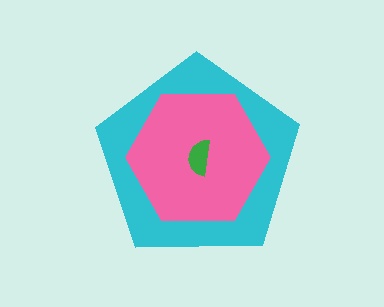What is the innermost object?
The green semicircle.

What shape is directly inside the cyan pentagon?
The pink hexagon.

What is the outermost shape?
The cyan pentagon.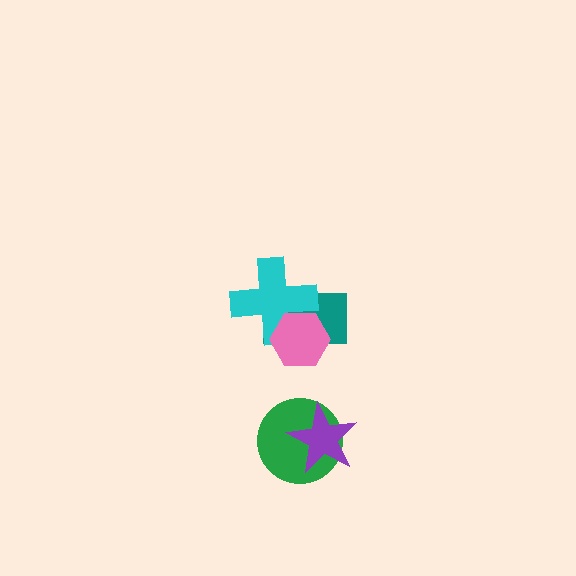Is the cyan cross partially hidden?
Yes, it is partially covered by another shape.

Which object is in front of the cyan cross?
The pink hexagon is in front of the cyan cross.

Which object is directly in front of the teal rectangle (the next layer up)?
The cyan cross is directly in front of the teal rectangle.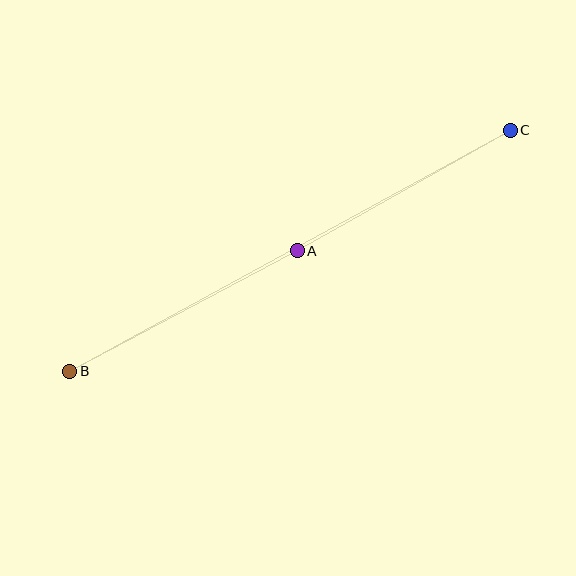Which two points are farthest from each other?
Points B and C are farthest from each other.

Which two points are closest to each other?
Points A and C are closest to each other.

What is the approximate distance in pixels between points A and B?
The distance between A and B is approximately 257 pixels.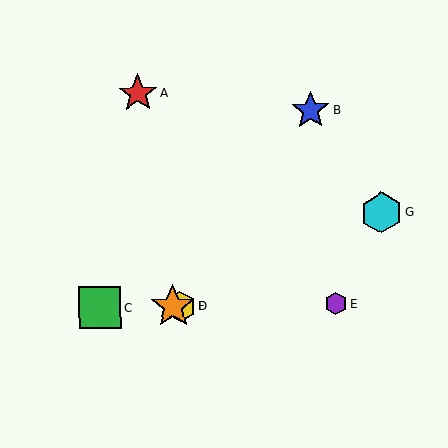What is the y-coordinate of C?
Object C is at y≈308.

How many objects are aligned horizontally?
4 objects (C, D, E, F) are aligned horizontally.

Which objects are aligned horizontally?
Objects C, D, E, F are aligned horizontally.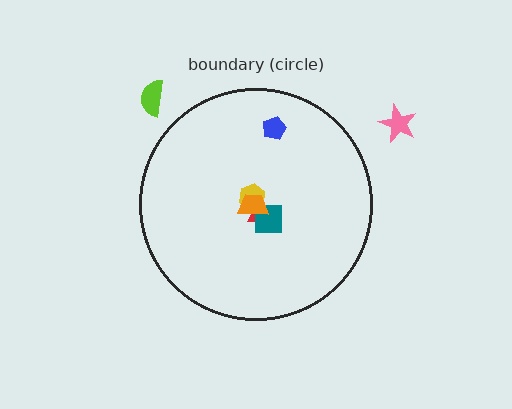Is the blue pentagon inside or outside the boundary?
Inside.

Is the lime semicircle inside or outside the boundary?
Outside.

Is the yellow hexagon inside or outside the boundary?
Inside.